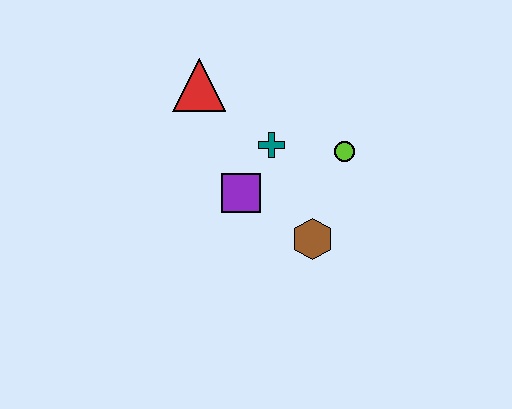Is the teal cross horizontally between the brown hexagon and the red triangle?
Yes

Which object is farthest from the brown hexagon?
The red triangle is farthest from the brown hexagon.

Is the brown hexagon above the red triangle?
No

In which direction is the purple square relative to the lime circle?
The purple square is to the left of the lime circle.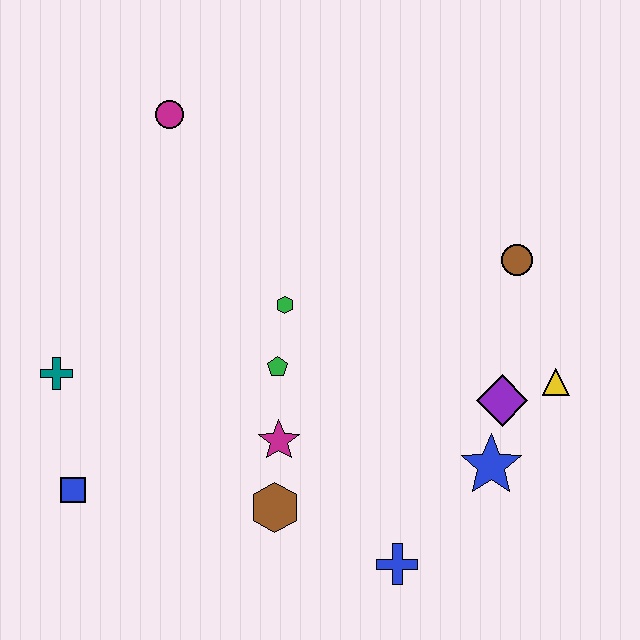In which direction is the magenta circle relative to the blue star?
The magenta circle is above the blue star.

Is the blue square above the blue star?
No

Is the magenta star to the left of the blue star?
Yes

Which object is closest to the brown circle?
The yellow triangle is closest to the brown circle.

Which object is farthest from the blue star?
The magenta circle is farthest from the blue star.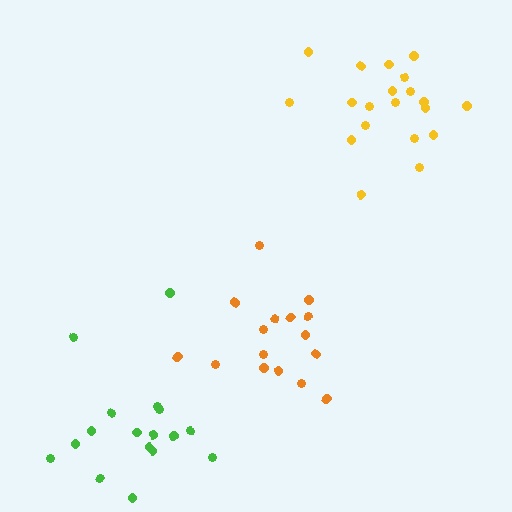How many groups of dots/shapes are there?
There are 3 groups.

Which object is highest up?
The yellow cluster is topmost.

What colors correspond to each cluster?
The clusters are colored: orange, green, yellow.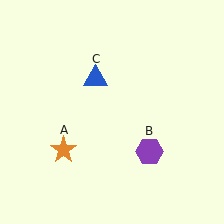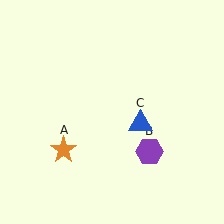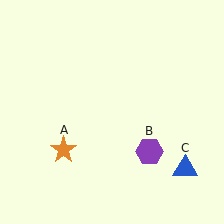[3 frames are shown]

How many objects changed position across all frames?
1 object changed position: blue triangle (object C).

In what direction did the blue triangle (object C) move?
The blue triangle (object C) moved down and to the right.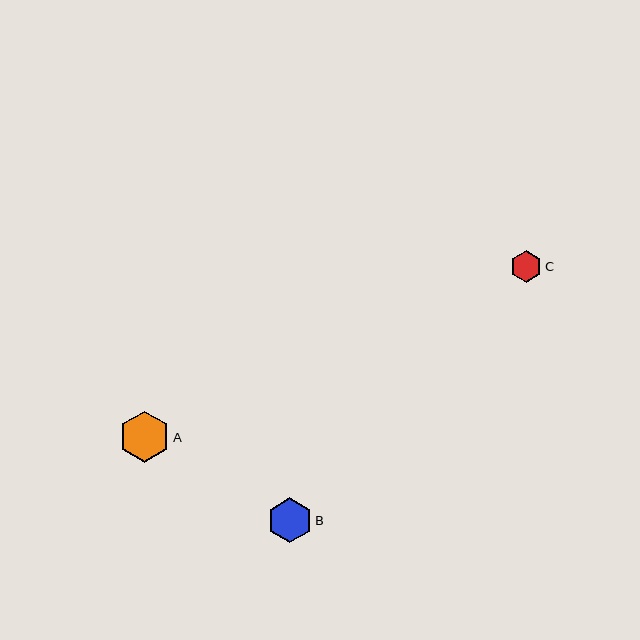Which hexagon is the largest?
Hexagon A is the largest with a size of approximately 51 pixels.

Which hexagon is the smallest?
Hexagon C is the smallest with a size of approximately 31 pixels.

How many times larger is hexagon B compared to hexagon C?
Hexagon B is approximately 1.4 times the size of hexagon C.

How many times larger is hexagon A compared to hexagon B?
Hexagon A is approximately 1.1 times the size of hexagon B.